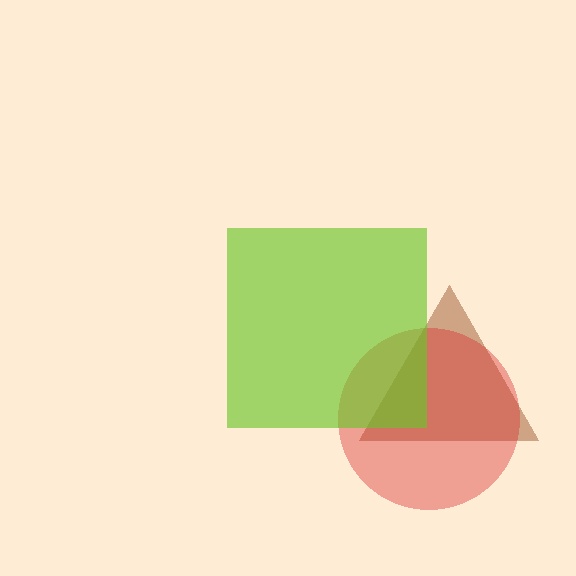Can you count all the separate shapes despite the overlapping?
Yes, there are 3 separate shapes.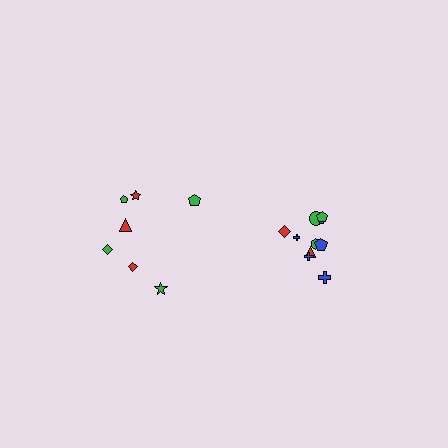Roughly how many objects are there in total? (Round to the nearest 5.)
Roughly 15 objects in total.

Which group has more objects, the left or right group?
The right group.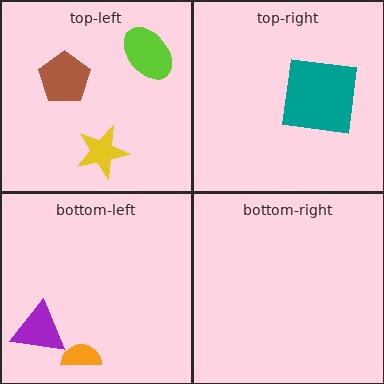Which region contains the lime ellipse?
The top-left region.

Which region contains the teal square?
The top-right region.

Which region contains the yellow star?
The top-left region.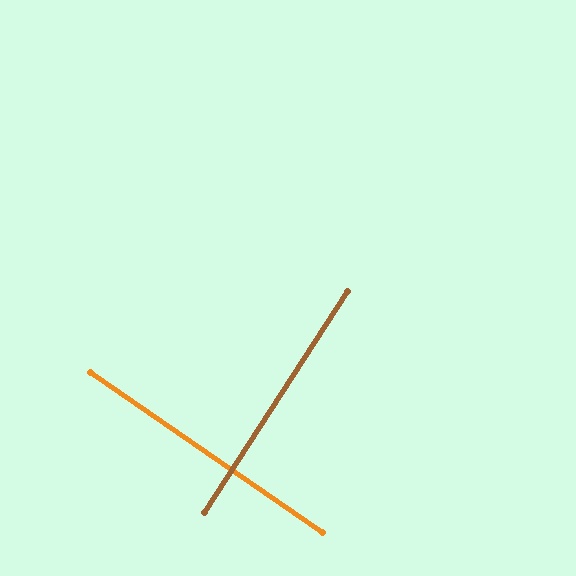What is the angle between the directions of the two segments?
Approximately 89 degrees.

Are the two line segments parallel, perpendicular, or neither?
Perpendicular — they meet at approximately 89°.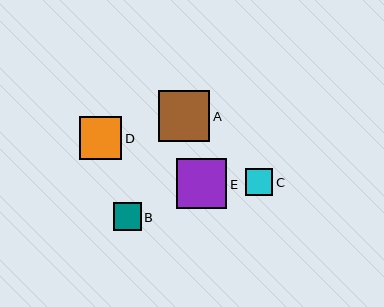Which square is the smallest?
Square C is the smallest with a size of approximately 27 pixels.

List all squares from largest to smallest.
From largest to smallest: A, E, D, B, C.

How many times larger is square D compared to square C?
Square D is approximately 1.6 times the size of square C.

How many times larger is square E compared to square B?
Square E is approximately 1.8 times the size of square B.